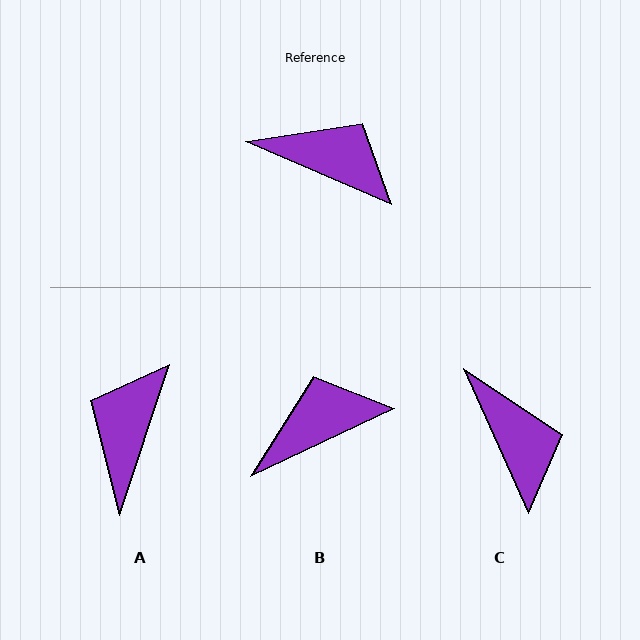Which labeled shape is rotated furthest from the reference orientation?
A, about 95 degrees away.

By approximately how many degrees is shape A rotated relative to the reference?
Approximately 95 degrees counter-clockwise.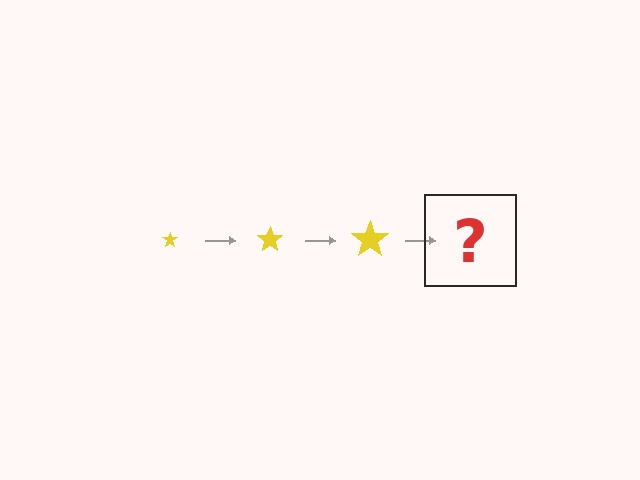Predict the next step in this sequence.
The next step is a yellow star, larger than the previous one.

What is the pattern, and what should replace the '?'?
The pattern is that the star gets progressively larger each step. The '?' should be a yellow star, larger than the previous one.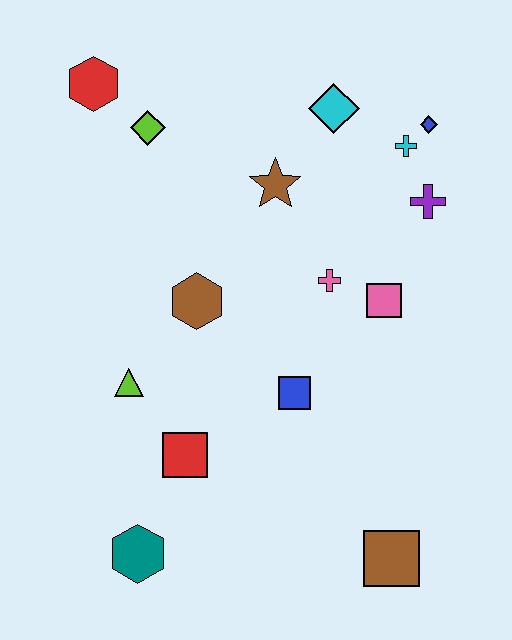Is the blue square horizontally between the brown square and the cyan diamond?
No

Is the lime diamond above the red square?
Yes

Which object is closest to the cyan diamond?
The cyan cross is closest to the cyan diamond.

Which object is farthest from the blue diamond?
The teal hexagon is farthest from the blue diamond.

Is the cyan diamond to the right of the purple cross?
No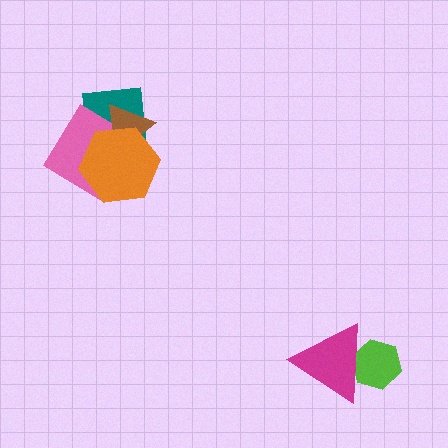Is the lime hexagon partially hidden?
Yes, it is partially covered by another shape.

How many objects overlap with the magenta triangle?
1 object overlaps with the magenta triangle.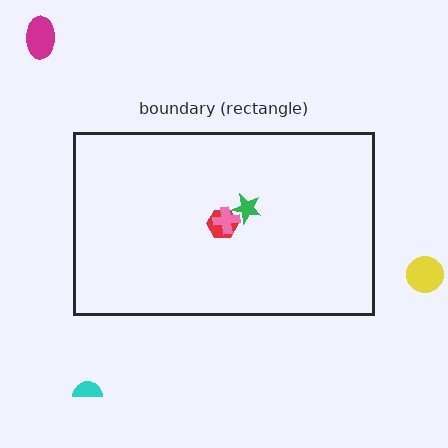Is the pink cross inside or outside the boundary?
Inside.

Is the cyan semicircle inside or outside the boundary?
Outside.